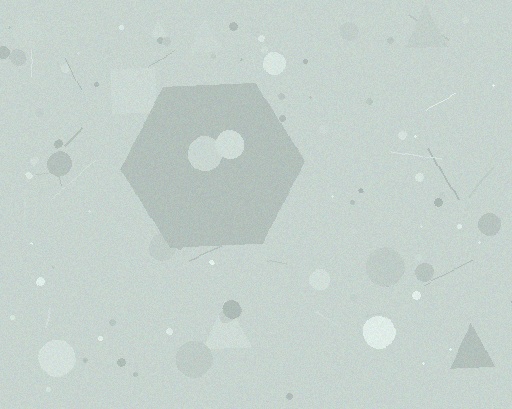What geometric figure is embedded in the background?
A hexagon is embedded in the background.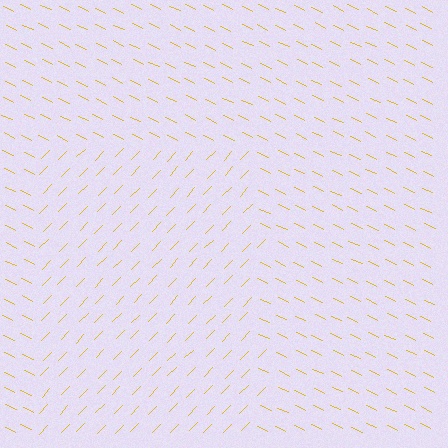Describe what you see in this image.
The image is filled with small yellow line segments. A rectangle region in the image has lines oriented differently from the surrounding lines, creating a visible texture boundary.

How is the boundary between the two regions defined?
The boundary is defined purely by a change in line orientation (approximately 71 degrees difference). All lines are the same color and thickness.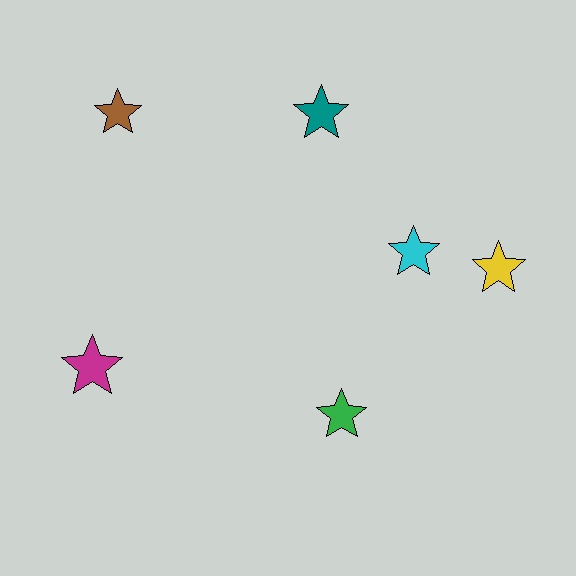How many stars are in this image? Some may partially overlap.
There are 6 stars.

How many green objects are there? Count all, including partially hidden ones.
There is 1 green object.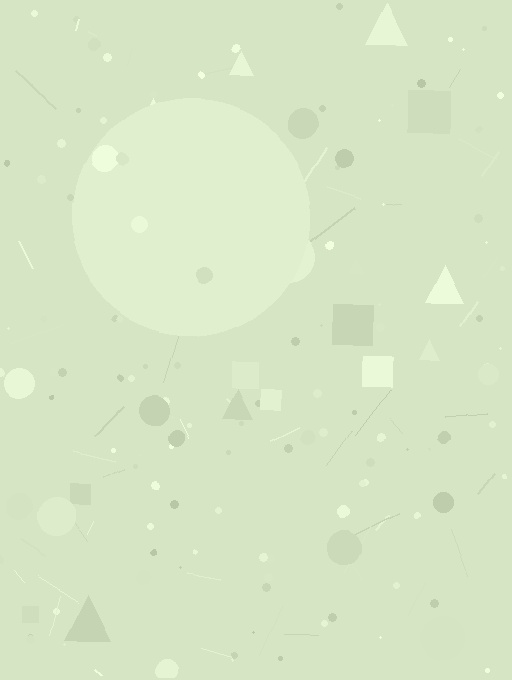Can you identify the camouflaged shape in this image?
The camouflaged shape is a circle.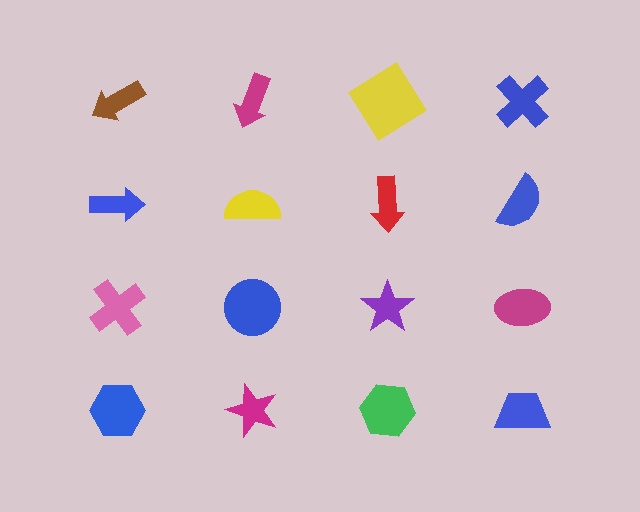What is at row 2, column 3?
A red arrow.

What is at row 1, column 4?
A blue cross.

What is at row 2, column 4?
A blue semicircle.